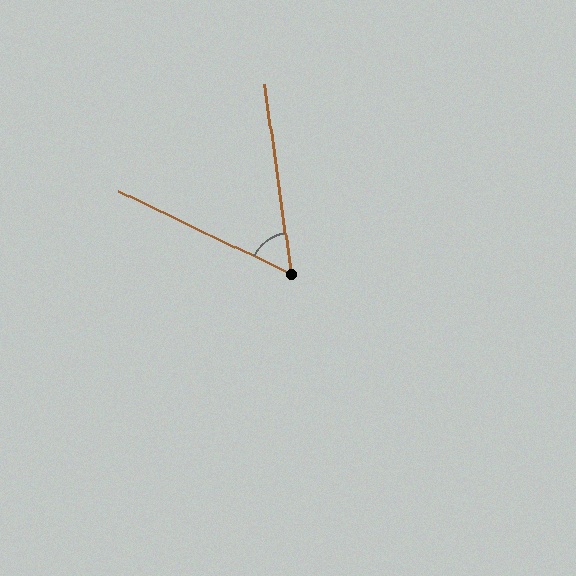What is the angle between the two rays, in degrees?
Approximately 56 degrees.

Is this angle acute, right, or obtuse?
It is acute.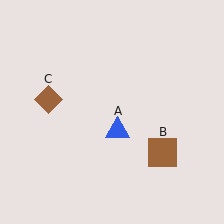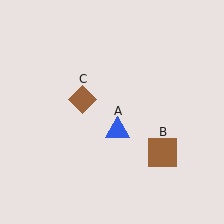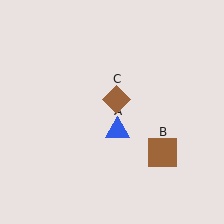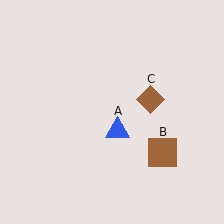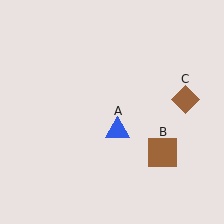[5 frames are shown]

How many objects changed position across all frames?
1 object changed position: brown diamond (object C).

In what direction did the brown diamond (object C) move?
The brown diamond (object C) moved right.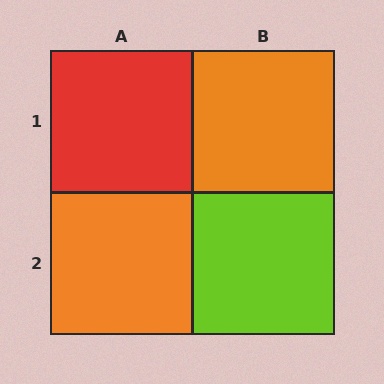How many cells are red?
1 cell is red.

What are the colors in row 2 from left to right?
Orange, lime.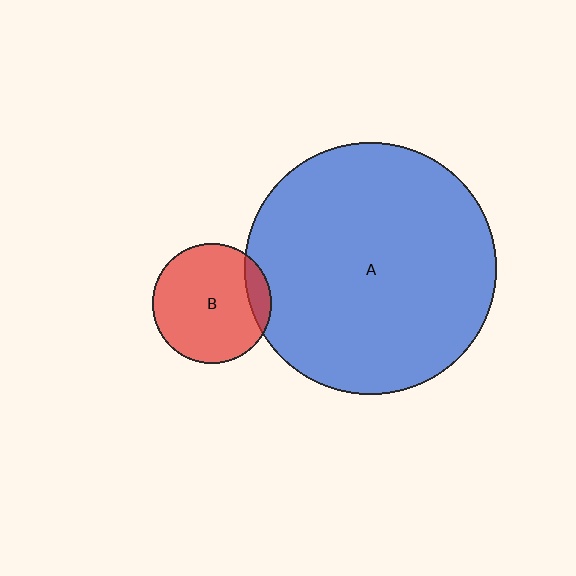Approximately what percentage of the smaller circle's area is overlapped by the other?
Approximately 10%.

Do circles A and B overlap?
Yes.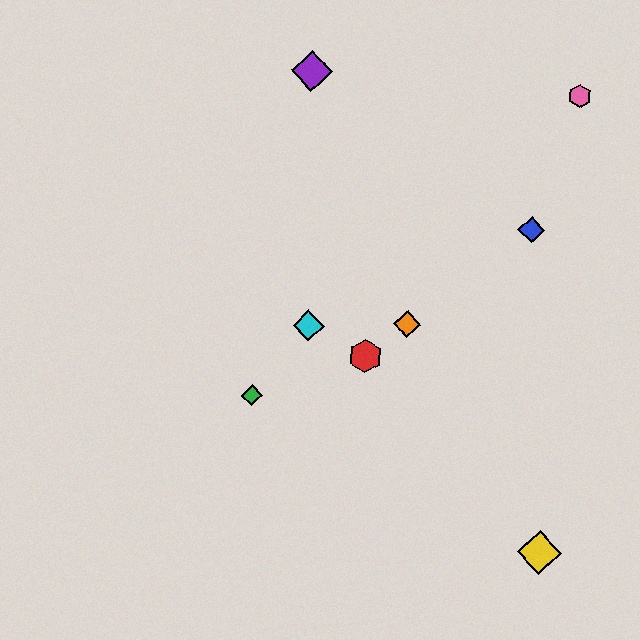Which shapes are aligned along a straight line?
The red hexagon, the blue diamond, the orange diamond are aligned along a straight line.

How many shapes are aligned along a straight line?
3 shapes (the red hexagon, the blue diamond, the orange diamond) are aligned along a straight line.